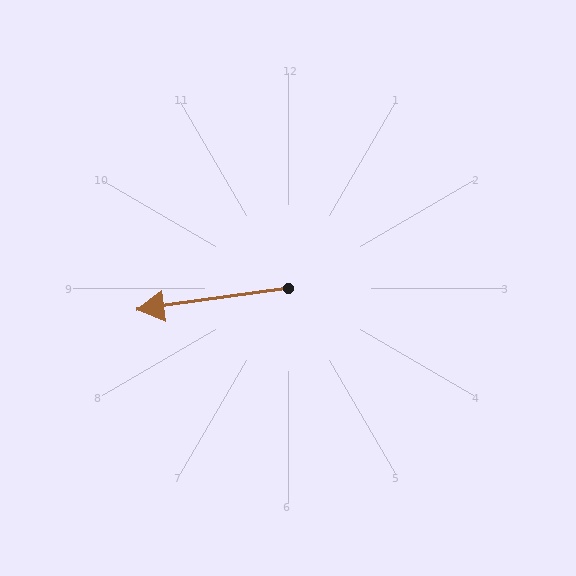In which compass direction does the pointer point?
West.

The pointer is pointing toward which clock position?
Roughly 9 o'clock.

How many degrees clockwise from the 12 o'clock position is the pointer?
Approximately 262 degrees.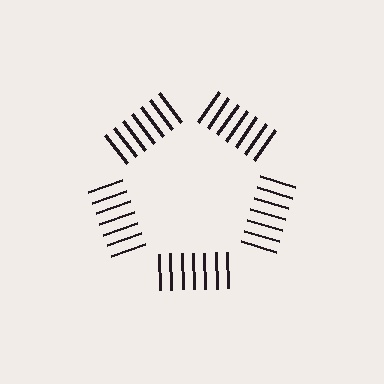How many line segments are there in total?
35 — 7 along each of the 5 edges.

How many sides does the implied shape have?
5 sides — the line-ends trace a pentagon.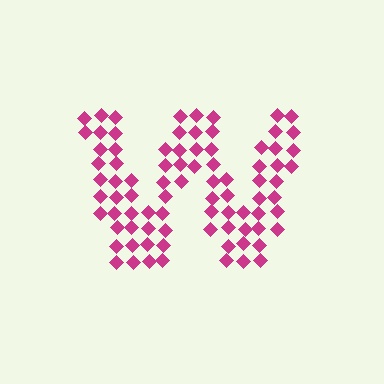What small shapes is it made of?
It is made of small diamonds.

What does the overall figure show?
The overall figure shows the letter W.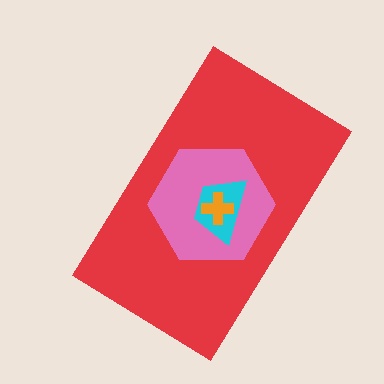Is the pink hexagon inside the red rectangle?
Yes.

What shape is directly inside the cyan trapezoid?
The orange cross.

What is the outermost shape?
The red rectangle.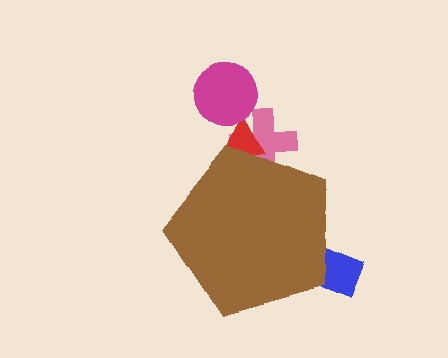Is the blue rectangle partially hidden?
Yes, the blue rectangle is partially hidden behind the brown pentagon.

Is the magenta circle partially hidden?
No, the magenta circle is fully visible.